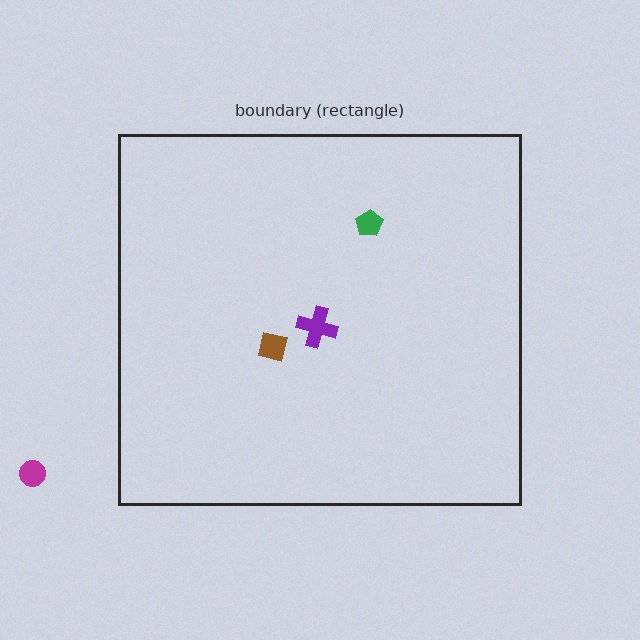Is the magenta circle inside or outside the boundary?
Outside.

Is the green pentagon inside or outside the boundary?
Inside.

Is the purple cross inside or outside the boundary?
Inside.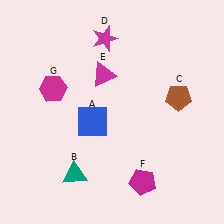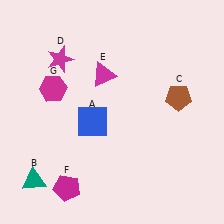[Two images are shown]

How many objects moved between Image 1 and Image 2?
3 objects moved between the two images.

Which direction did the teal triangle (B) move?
The teal triangle (B) moved left.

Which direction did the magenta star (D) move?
The magenta star (D) moved left.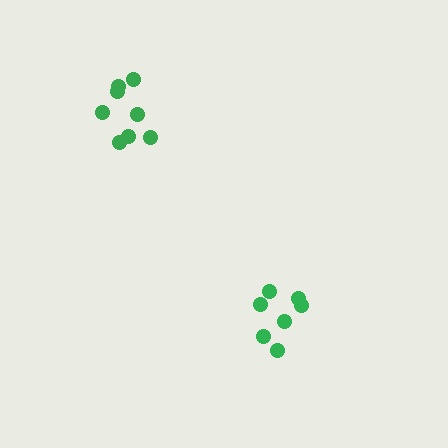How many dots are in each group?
Group 1: 8 dots, Group 2: 7 dots (15 total).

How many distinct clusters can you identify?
There are 2 distinct clusters.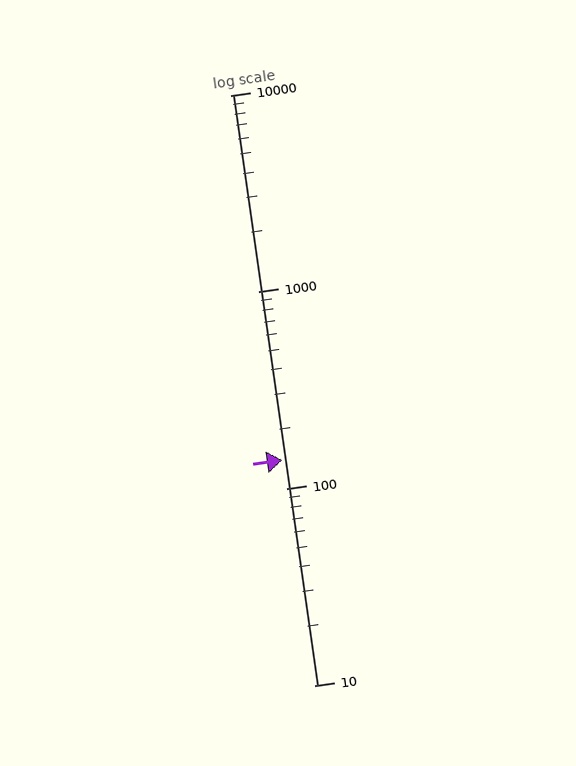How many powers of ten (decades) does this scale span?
The scale spans 3 decades, from 10 to 10000.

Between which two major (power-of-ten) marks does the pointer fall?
The pointer is between 100 and 1000.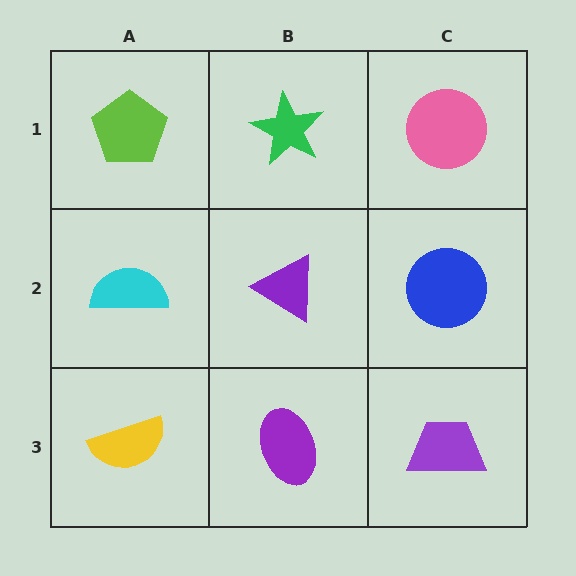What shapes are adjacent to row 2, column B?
A green star (row 1, column B), a purple ellipse (row 3, column B), a cyan semicircle (row 2, column A), a blue circle (row 2, column C).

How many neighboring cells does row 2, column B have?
4.